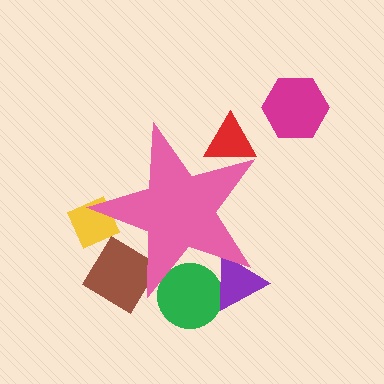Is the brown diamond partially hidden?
Yes, the brown diamond is partially hidden behind the pink star.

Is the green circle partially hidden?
Yes, the green circle is partially hidden behind the pink star.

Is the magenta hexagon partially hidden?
No, the magenta hexagon is fully visible.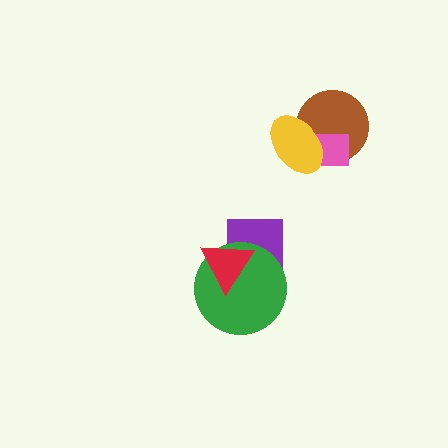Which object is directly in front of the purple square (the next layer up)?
The green circle is directly in front of the purple square.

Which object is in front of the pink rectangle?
The yellow ellipse is in front of the pink rectangle.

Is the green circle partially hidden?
Yes, it is partially covered by another shape.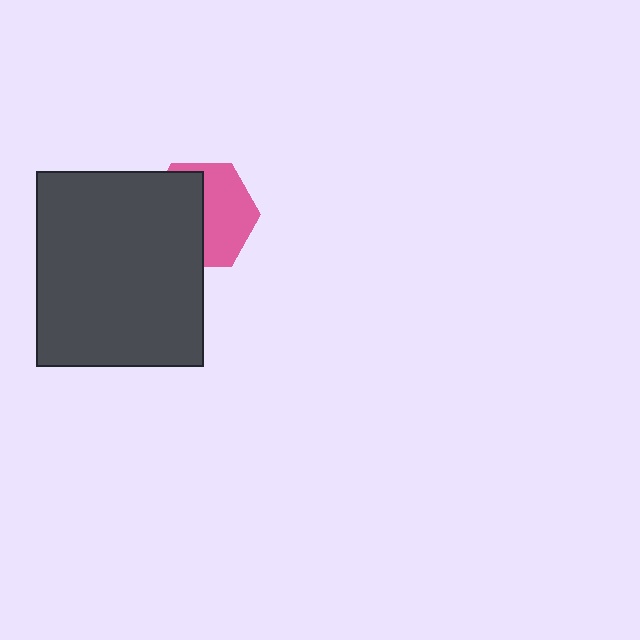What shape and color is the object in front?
The object in front is a dark gray rectangle.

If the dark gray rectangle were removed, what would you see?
You would see the complete pink hexagon.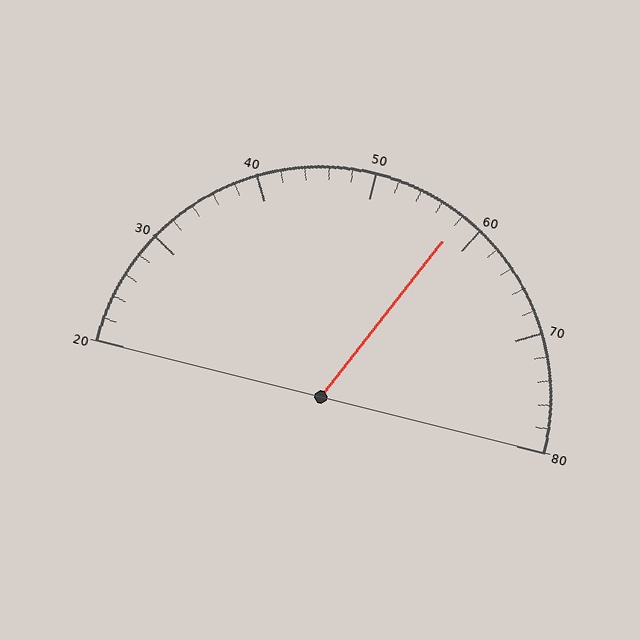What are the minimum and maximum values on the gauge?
The gauge ranges from 20 to 80.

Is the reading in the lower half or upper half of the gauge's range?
The reading is in the upper half of the range (20 to 80).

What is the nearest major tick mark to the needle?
The nearest major tick mark is 60.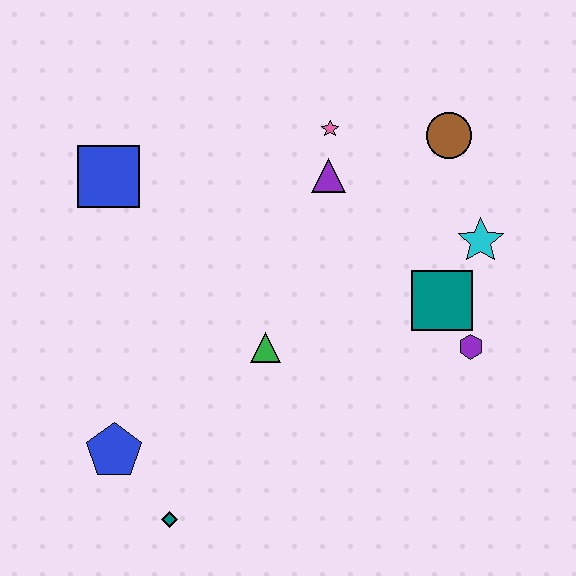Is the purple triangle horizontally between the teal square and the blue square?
Yes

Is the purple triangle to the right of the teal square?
No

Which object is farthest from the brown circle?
The teal diamond is farthest from the brown circle.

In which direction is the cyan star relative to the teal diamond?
The cyan star is to the right of the teal diamond.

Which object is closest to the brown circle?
The cyan star is closest to the brown circle.